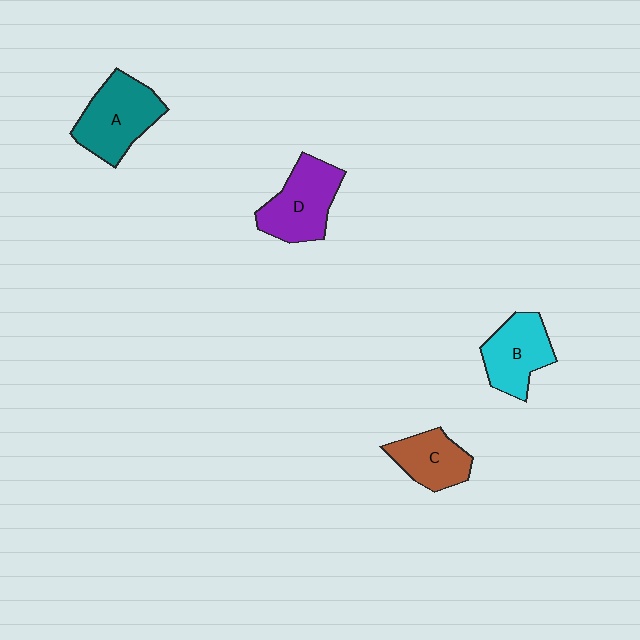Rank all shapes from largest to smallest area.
From largest to smallest: A (teal), D (purple), B (cyan), C (brown).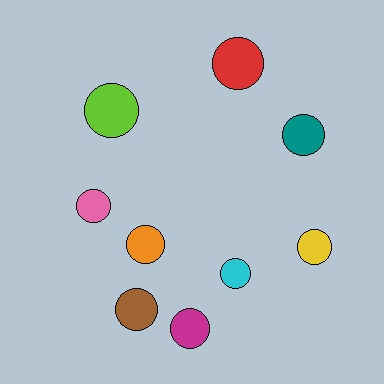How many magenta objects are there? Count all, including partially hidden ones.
There is 1 magenta object.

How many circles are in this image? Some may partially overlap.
There are 9 circles.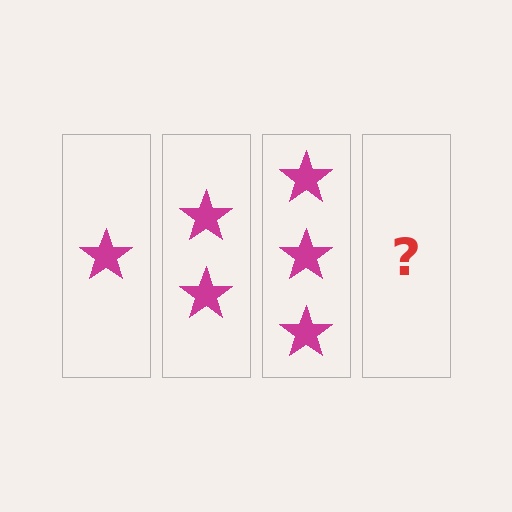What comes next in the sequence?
The next element should be 4 stars.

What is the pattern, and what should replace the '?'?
The pattern is that each step adds one more star. The '?' should be 4 stars.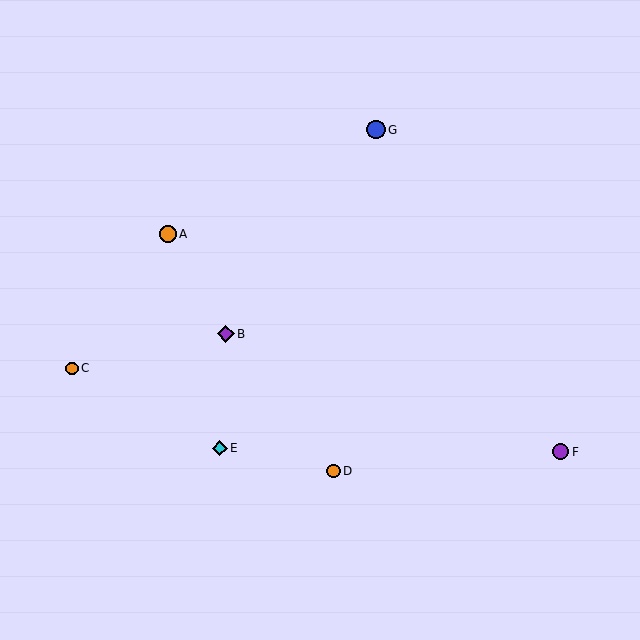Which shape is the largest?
The blue circle (labeled G) is the largest.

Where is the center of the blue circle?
The center of the blue circle is at (376, 130).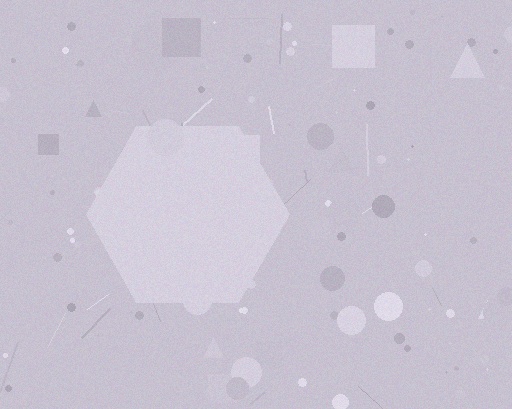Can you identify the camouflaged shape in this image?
The camouflaged shape is a hexagon.